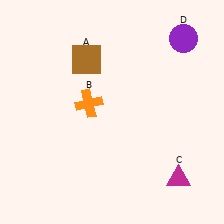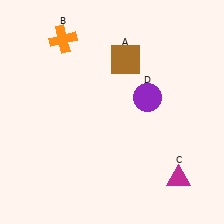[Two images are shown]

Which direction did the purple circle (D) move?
The purple circle (D) moved down.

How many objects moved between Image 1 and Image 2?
3 objects moved between the two images.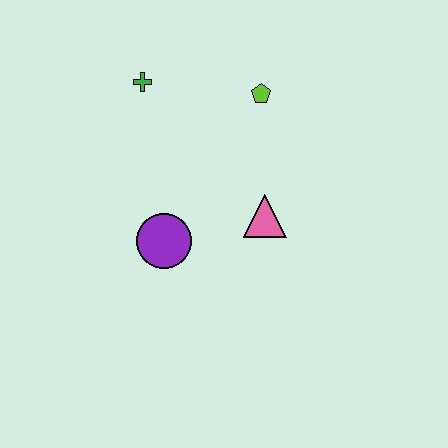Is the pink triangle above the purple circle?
Yes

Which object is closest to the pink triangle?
The purple circle is closest to the pink triangle.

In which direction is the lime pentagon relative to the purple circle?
The lime pentagon is above the purple circle.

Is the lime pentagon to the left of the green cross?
No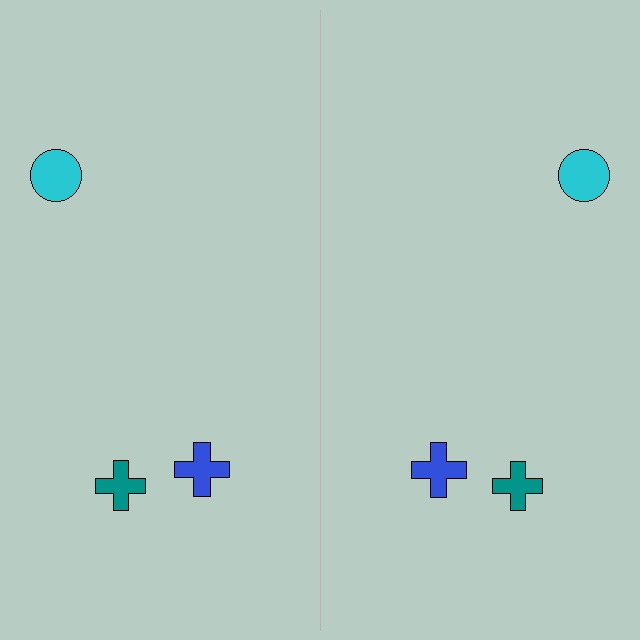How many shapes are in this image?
There are 6 shapes in this image.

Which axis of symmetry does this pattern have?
The pattern has a vertical axis of symmetry running through the center of the image.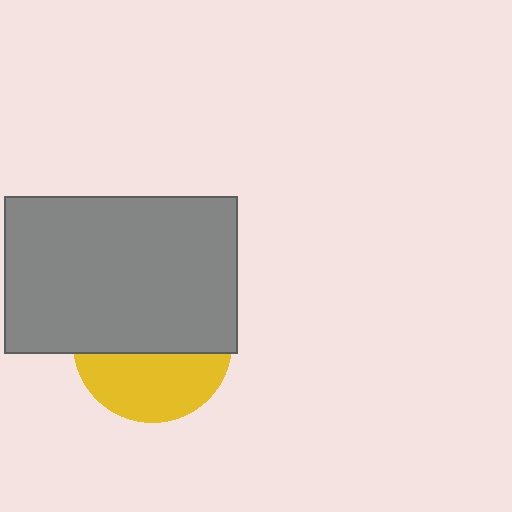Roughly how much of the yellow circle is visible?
A small part of it is visible (roughly 42%).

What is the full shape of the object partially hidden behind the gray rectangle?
The partially hidden object is a yellow circle.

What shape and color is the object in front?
The object in front is a gray rectangle.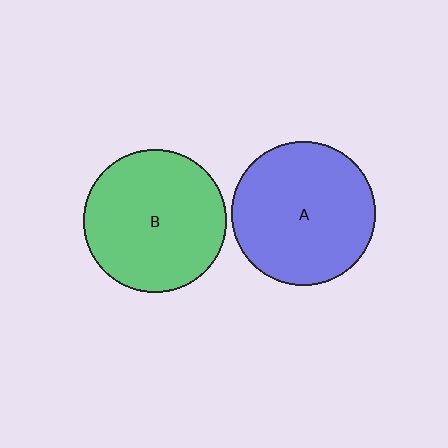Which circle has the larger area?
Circle A (blue).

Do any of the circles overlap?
No, none of the circles overlap.